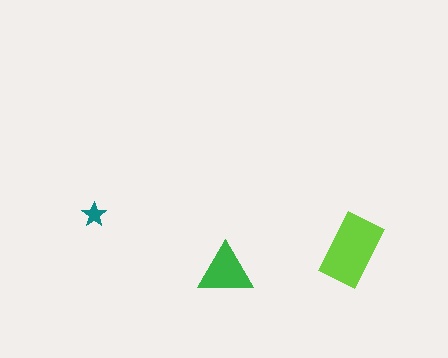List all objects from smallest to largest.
The teal star, the green triangle, the lime rectangle.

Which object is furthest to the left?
The teal star is leftmost.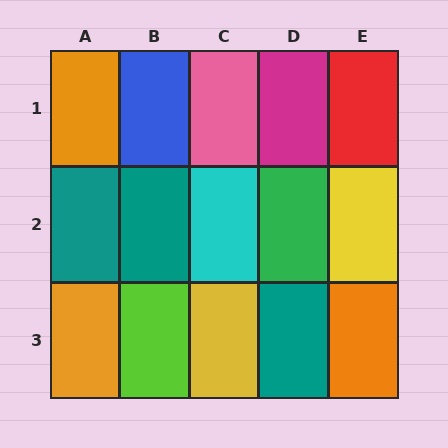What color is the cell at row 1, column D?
Magenta.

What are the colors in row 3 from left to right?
Orange, lime, yellow, teal, orange.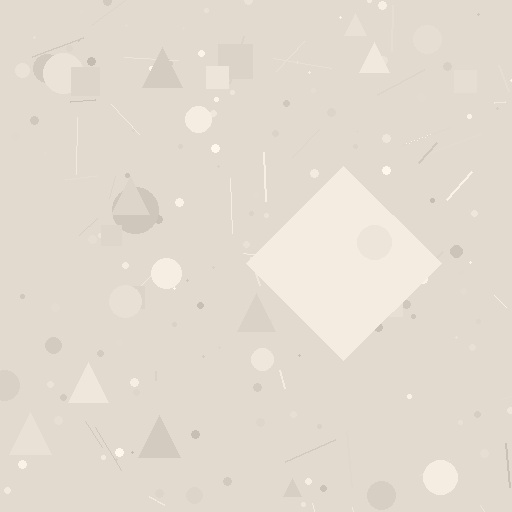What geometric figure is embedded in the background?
A diamond is embedded in the background.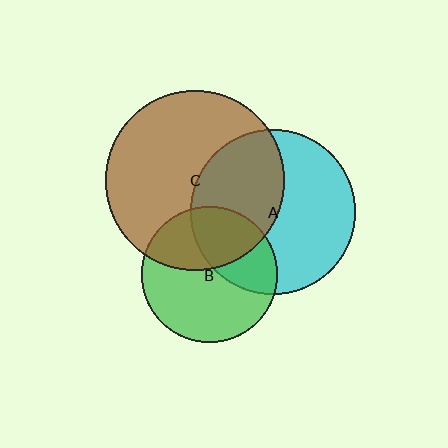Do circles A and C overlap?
Yes.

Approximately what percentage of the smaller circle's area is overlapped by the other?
Approximately 45%.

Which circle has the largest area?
Circle C (brown).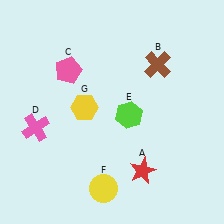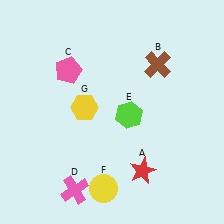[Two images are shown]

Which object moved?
The pink cross (D) moved down.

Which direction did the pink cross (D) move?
The pink cross (D) moved down.